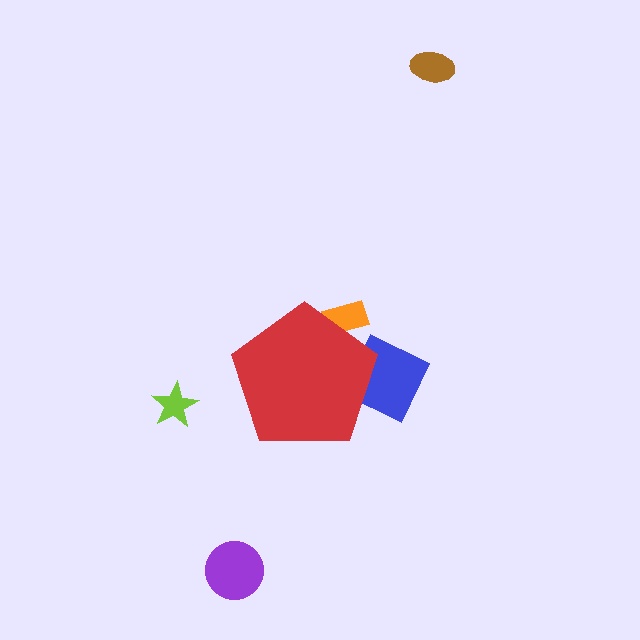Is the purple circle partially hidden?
No, the purple circle is fully visible.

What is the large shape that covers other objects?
A red pentagon.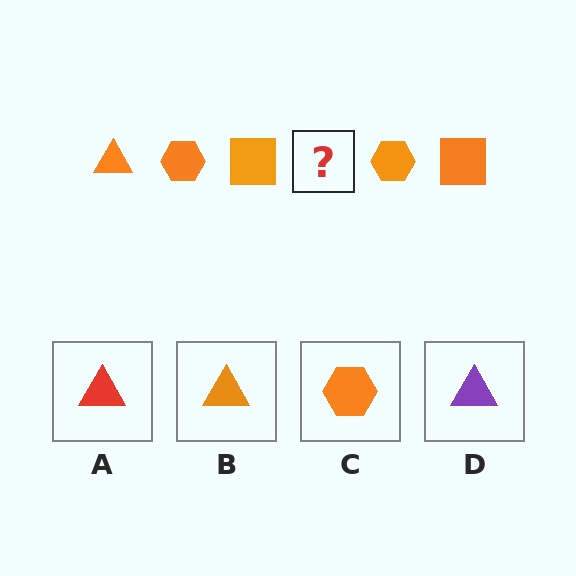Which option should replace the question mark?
Option B.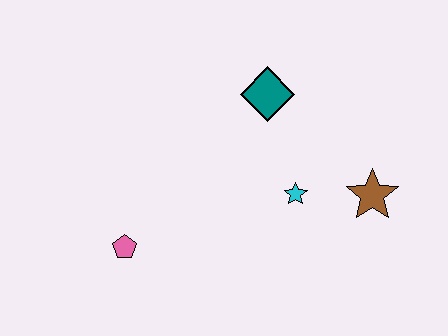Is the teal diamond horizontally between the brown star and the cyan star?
No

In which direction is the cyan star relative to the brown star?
The cyan star is to the left of the brown star.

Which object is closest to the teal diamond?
The cyan star is closest to the teal diamond.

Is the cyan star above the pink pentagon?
Yes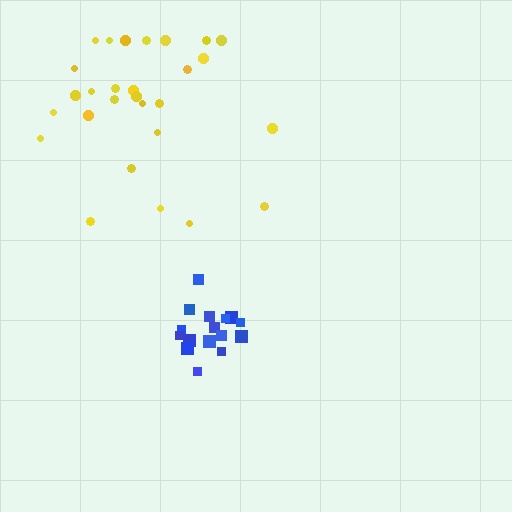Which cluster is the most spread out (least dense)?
Yellow.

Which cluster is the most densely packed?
Blue.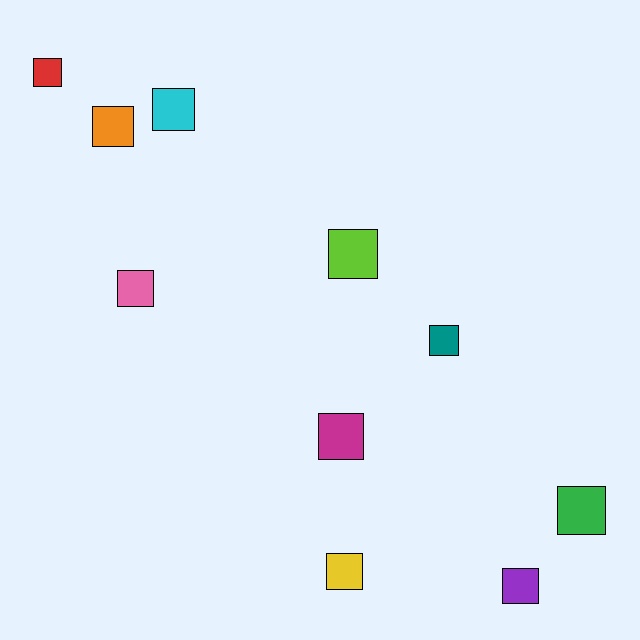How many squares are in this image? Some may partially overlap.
There are 10 squares.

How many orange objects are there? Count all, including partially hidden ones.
There is 1 orange object.